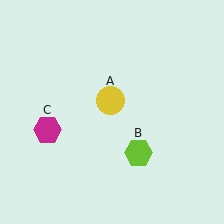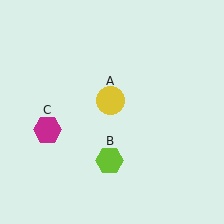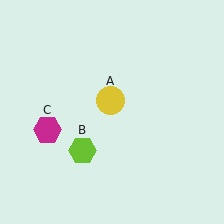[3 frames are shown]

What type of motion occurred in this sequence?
The lime hexagon (object B) rotated clockwise around the center of the scene.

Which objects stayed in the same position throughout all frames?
Yellow circle (object A) and magenta hexagon (object C) remained stationary.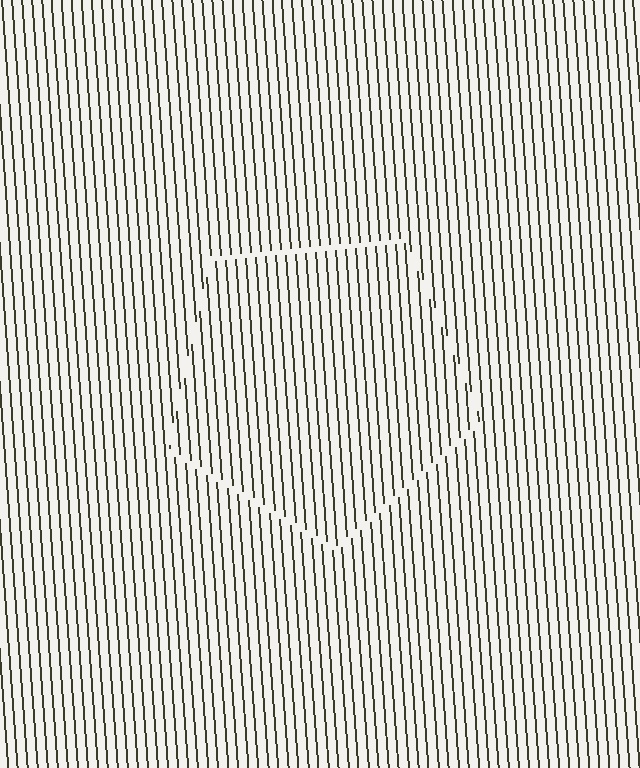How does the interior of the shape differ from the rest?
The interior of the shape contains the same grating, shifted by half a period — the contour is defined by the phase discontinuity where line-ends from the inner and outer gratings abut.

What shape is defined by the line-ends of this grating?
An illusory pentagon. The interior of the shape contains the same grating, shifted by half a period — the contour is defined by the phase discontinuity where line-ends from the inner and outer gratings abut.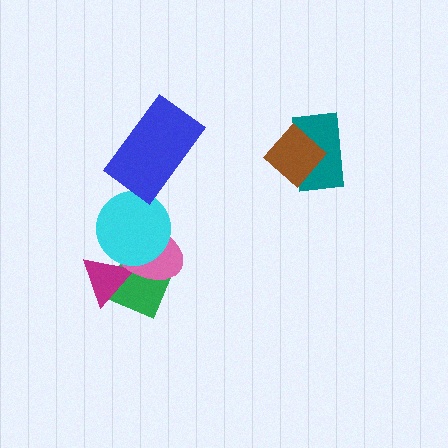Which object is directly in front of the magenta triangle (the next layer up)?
The pink ellipse is directly in front of the magenta triangle.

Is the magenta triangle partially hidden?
Yes, it is partially covered by another shape.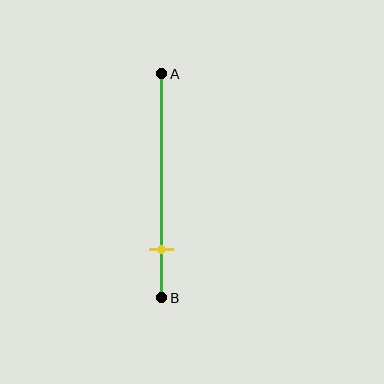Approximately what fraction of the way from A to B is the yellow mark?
The yellow mark is approximately 80% of the way from A to B.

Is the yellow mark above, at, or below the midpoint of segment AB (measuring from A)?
The yellow mark is below the midpoint of segment AB.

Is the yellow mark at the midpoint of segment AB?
No, the mark is at about 80% from A, not at the 50% midpoint.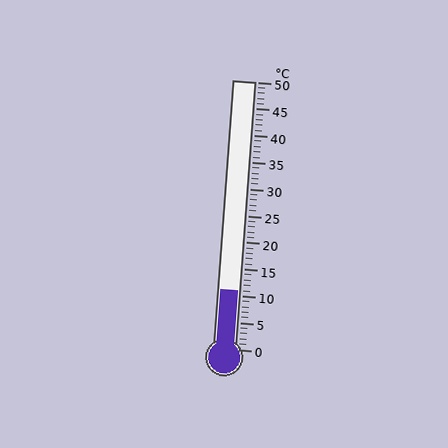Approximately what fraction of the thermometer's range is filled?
The thermometer is filled to approximately 20% of its range.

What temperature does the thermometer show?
The thermometer shows approximately 11°C.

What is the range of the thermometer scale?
The thermometer scale ranges from 0°C to 50°C.